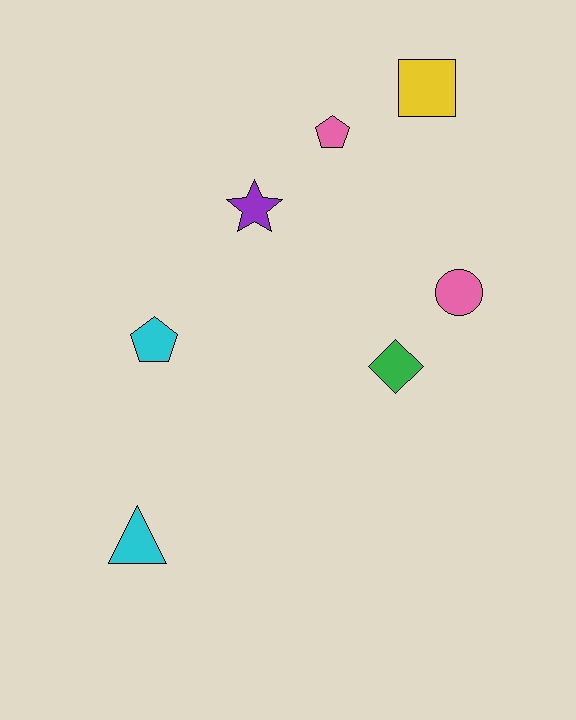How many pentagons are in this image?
There are 2 pentagons.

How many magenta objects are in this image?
There are no magenta objects.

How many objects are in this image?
There are 7 objects.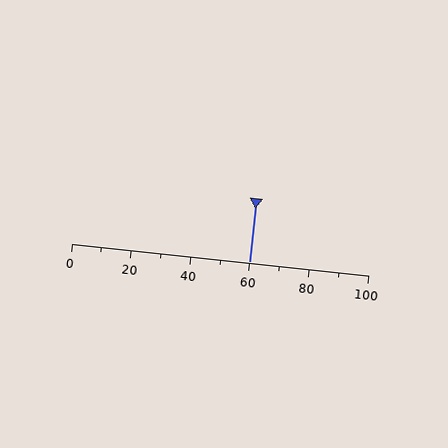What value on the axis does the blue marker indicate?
The marker indicates approximately 60.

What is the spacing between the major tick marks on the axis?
The major ticks are spaced 20 apart.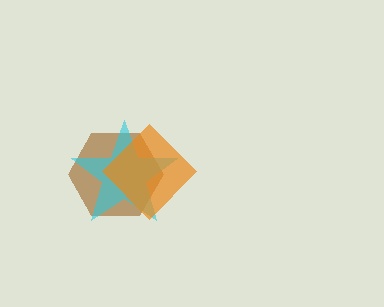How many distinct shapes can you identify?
There are 3 distinct shapes: a brown hexagon, a cyan star, an orange diamond.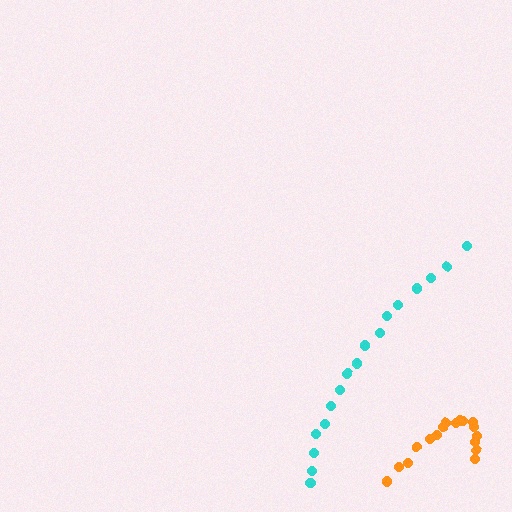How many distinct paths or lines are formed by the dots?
There are 2 distinct paths.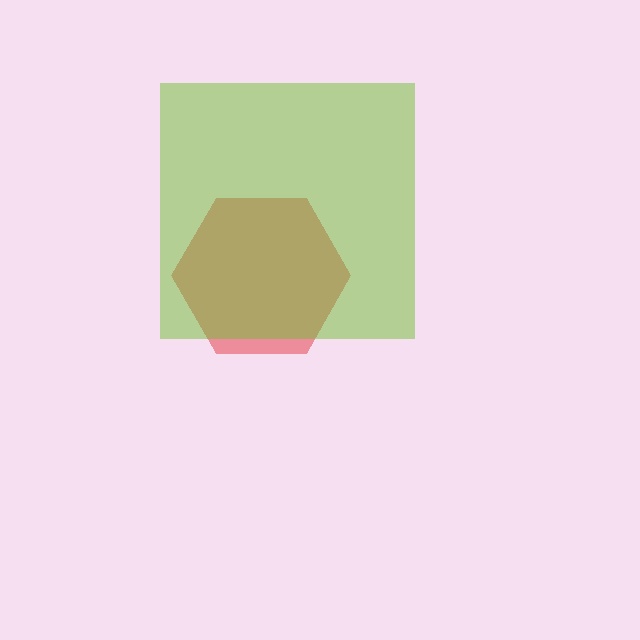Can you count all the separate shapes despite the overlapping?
Yes, there are 2 separate shapes.